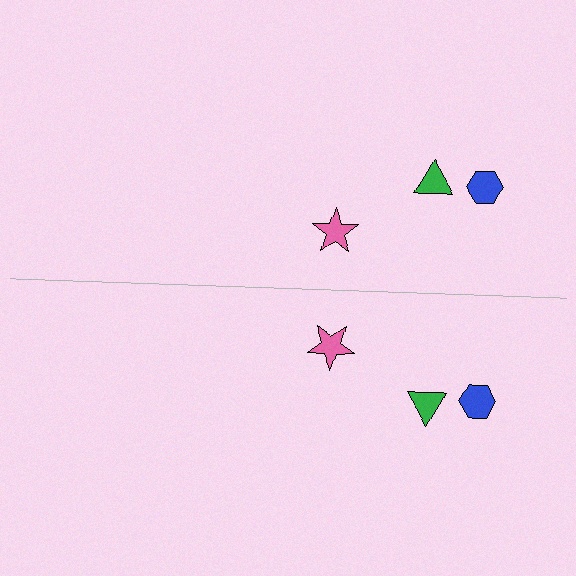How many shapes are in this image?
There are 6 shapes in this image.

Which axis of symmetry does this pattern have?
The pattern has a horizontal axis of symmetry running through the center of the image.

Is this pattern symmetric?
Yes, this pattern has bilateral (reflection) symmetry.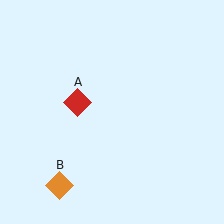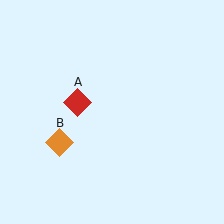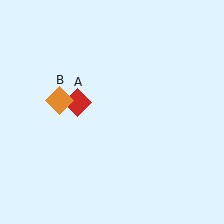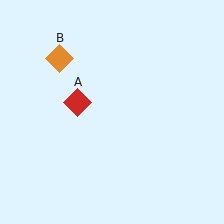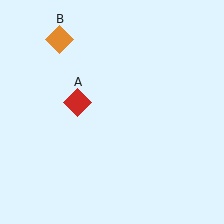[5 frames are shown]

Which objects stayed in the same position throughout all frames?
Red diamond (object A) remained stationary.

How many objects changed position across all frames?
1 object changed position: orange diamond (object B).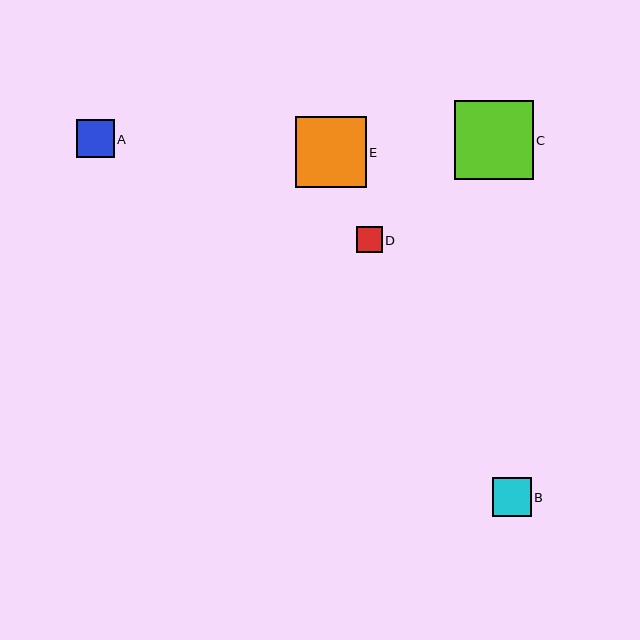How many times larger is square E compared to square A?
Square E is approximately 1.9 times the size of square A.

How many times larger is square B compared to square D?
Square B is approximately 1.5 times the size of square D.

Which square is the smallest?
Square D is the smallest with a size of approximately 26 pixels.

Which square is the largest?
Square C is the largest with a size of approximately 79 pixels.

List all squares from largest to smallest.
From largest to smallest: C, E, B, A, D.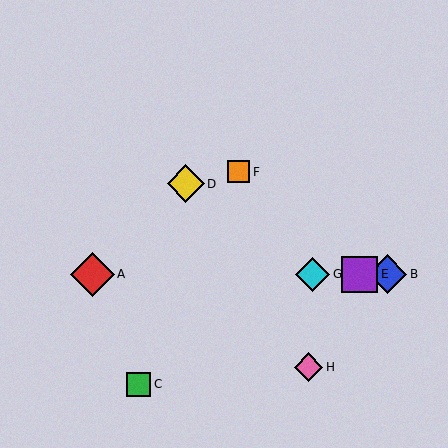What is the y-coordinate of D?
Object D is at y≈184.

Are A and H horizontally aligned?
No, A is at y≈274 and H is at y≈367.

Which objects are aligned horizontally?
Objects A, B, E, G are aligned horizontally.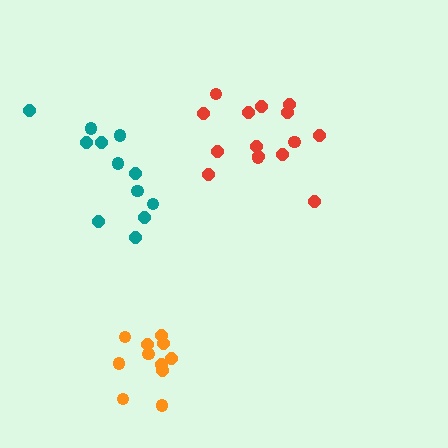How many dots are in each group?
Group 1: 11 dots, Group 2: 12 dots, Group 3: 15 dots (38 total).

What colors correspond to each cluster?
The clusters are colored: orange, teal, red.